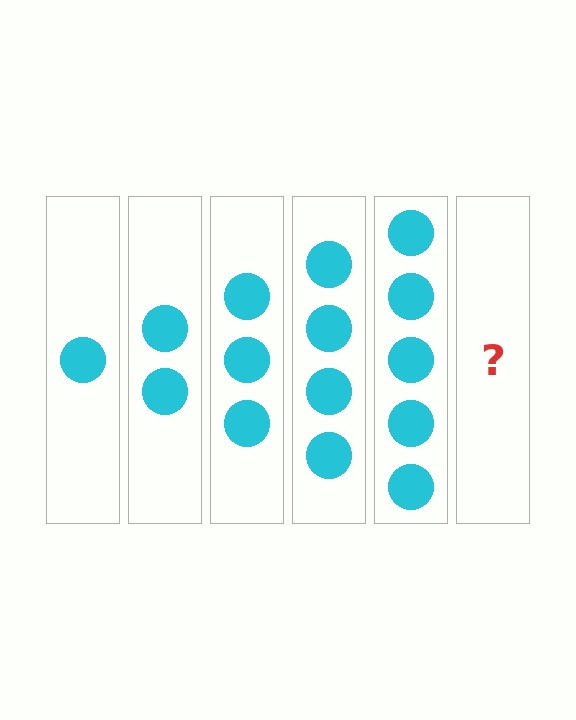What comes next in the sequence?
The next element should be 6 circles.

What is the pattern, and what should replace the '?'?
The pattern is that each step adds one more circle. The '?' should be 6 circles.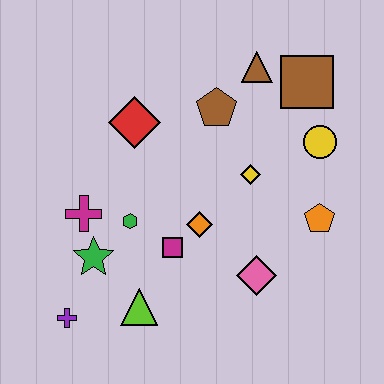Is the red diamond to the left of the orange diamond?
Yes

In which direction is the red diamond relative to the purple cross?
The red diamond is above the purple cross.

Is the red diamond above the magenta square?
Yes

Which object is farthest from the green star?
The brown square is farthest from the green star.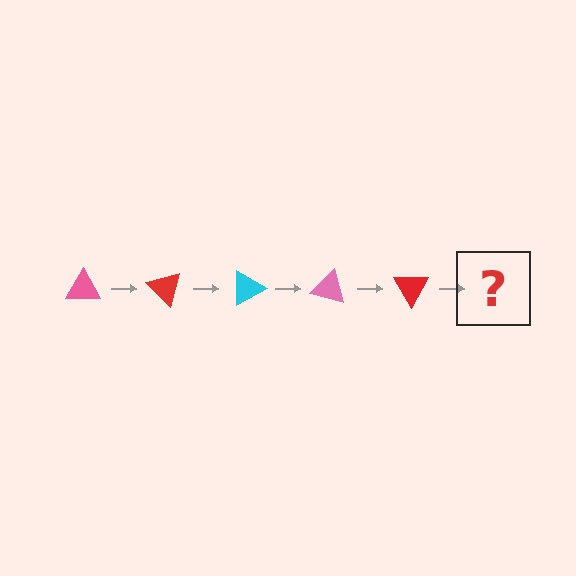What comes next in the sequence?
The next element should be a cyan triangle, rotated 225 degrees from the start.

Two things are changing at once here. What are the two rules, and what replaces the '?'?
The two rules are that it rotates 45 degrees each step and the color cycles through pink, red, and cyan. The '?' should be a cyan triangle, rotated 225 degrees from the start.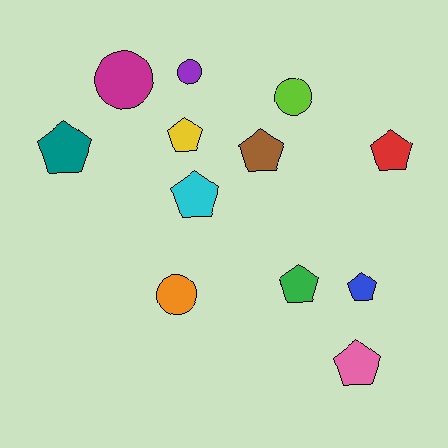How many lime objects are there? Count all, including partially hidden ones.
There is 1 lime object.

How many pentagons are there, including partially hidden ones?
There are 8 pentagons.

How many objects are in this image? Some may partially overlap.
There are 12 objects.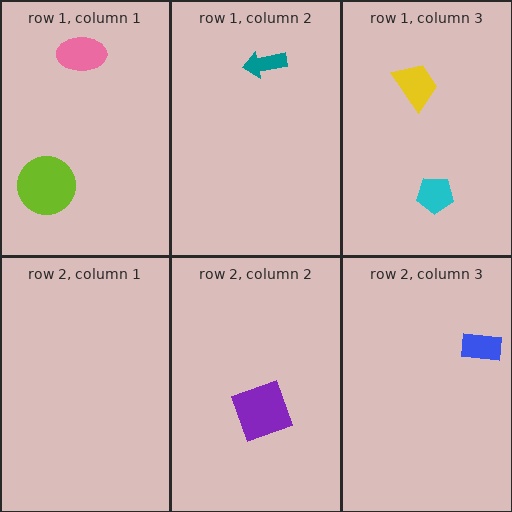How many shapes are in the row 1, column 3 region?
2.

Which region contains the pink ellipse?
The row 1, column 1 region.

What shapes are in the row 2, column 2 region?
The purple square.